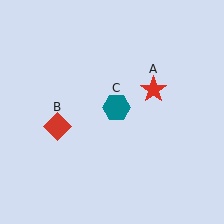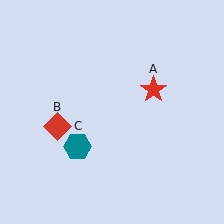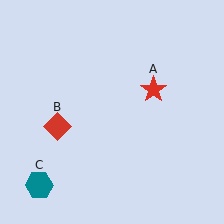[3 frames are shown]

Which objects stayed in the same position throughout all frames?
Red star (object A) and red diamond (object B) remained stationary.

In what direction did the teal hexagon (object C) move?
The teal hexagon (object C) moved down and to the left.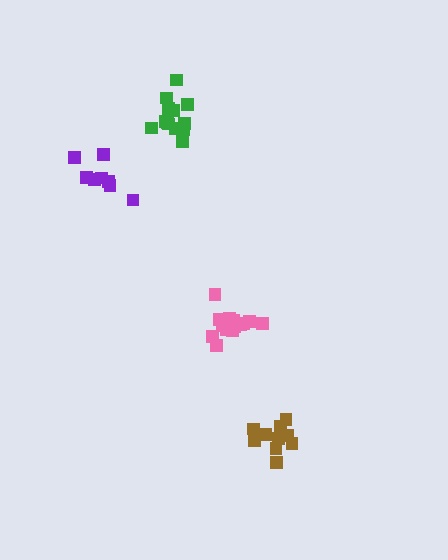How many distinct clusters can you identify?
There are 4 distinct clusters.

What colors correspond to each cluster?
The clusters are colored: green, pink, brown, purple.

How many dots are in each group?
Group 1: 13 dots, Group 2: 14 dots, Group 3: 10 dots, Group 4: 8 dots (45 total).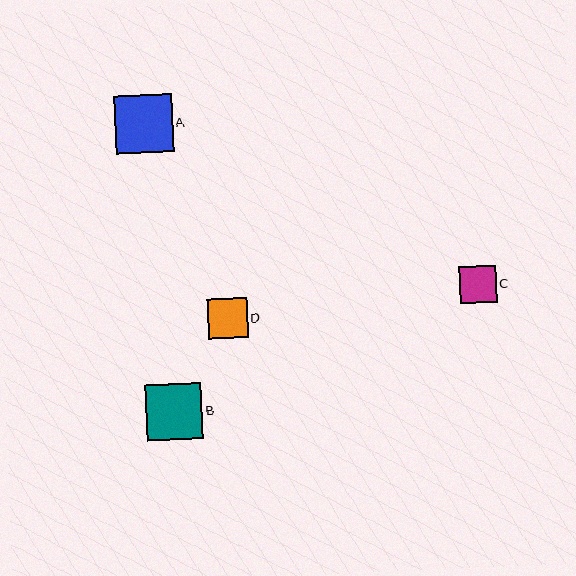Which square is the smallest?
Square C is the smallest with a size of approximately 37 pixels.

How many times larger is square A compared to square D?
Square A is approximately 1.5 times the size of square D.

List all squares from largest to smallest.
From largest to smallest: A, B, D, C.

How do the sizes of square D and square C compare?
Square D and square C are approximately the same size.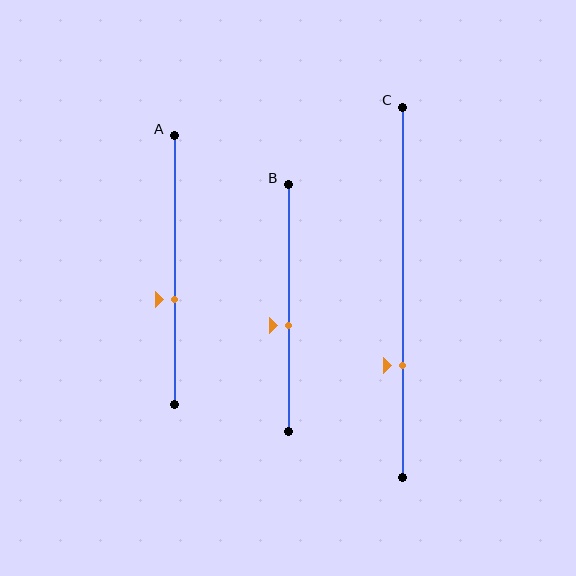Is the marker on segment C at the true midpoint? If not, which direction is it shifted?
No, the marker on segment C is shifted downward by about 20% of the segment length.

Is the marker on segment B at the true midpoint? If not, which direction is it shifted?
No, the marker on segment B is shifted downward by about 7% of the segment length.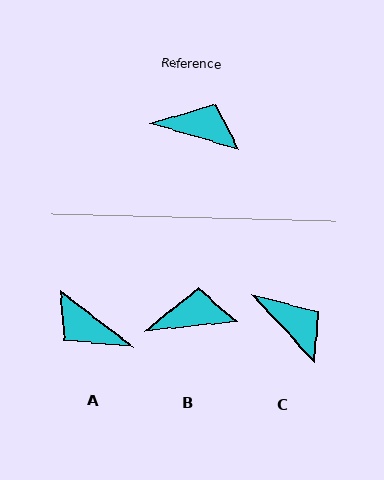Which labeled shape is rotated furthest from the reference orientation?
A, about 158 degrees away.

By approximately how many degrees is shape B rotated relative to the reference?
Approximately 22 degrees counter-clockwise.